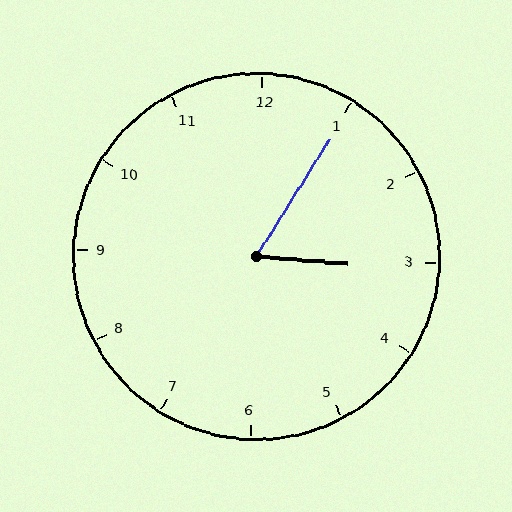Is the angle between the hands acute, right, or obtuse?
It is acute.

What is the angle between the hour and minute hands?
Approximately 62 degrees.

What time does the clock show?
3:05.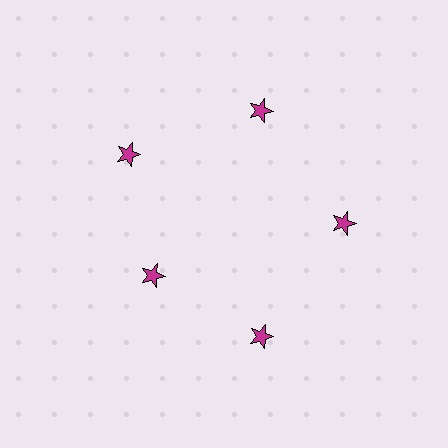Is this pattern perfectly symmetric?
No. The 5 magenta stars are arranged in a ring, but one element near the 8 o'clock position is pulled inward toward the center, breaking the 5-fold rotational symmetry.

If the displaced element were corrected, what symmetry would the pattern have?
It would have 5-fold rotational symmetry — the pattern would map onto itself every 72 degrees.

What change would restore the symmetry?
The symmetry would be restored by moving it outward, back onto the ring so that all 5 stars sit at equal angles and equal distance from the center.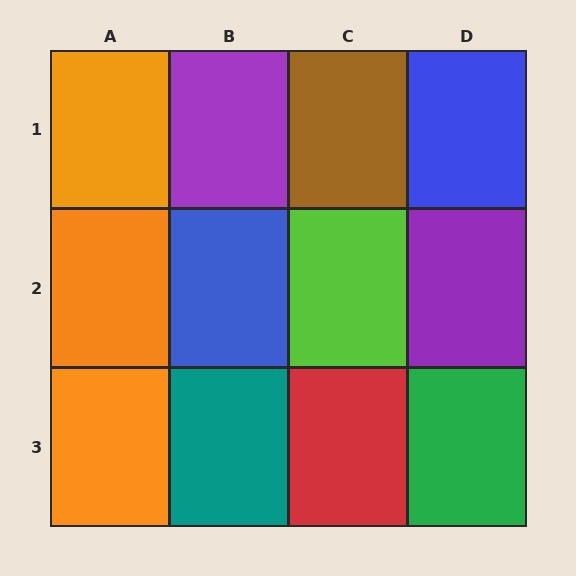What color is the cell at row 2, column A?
Orange.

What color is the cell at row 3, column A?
Orange.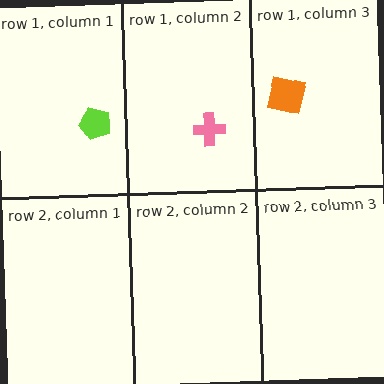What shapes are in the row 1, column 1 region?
The lime pentagon.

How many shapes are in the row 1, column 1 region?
1.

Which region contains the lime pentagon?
The row 1, column 1 region.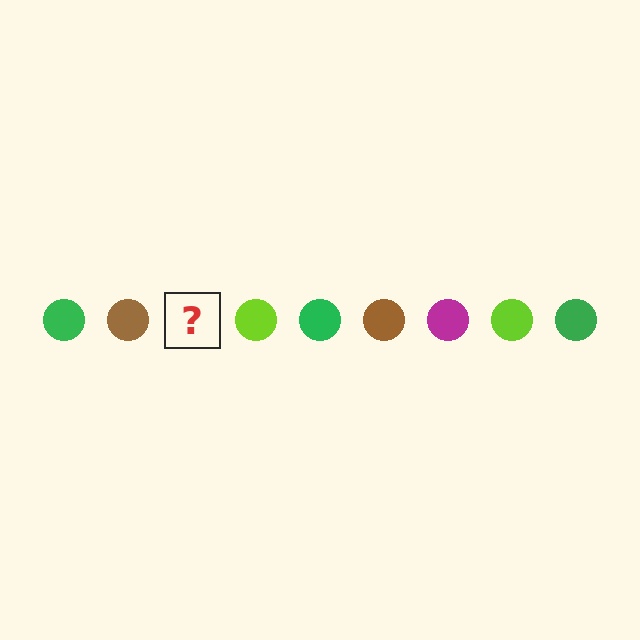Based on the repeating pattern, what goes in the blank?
The blank should be a magenta circle.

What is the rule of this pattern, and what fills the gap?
The rule is that the pattern cycles through green, brown, magenta, lime circles. The gap should be filled with a magenta circle.